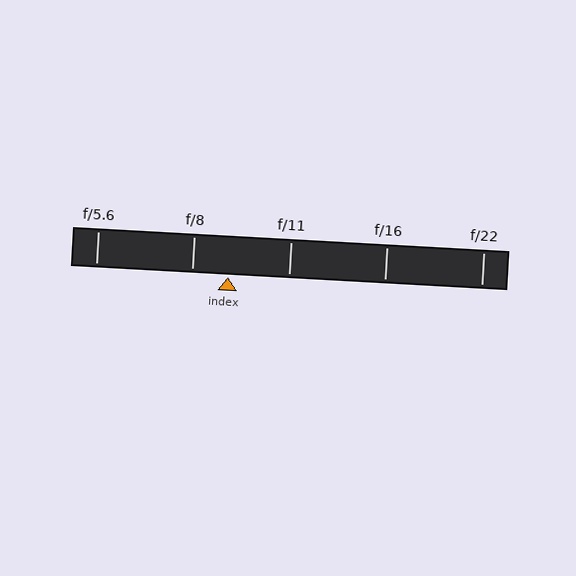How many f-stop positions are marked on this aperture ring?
There are 5 f-stop positions marked.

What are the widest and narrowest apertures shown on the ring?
The widest aperture shown is f/5.6 and the narrowest is f/22.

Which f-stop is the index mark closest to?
The index mark is closest to f/8.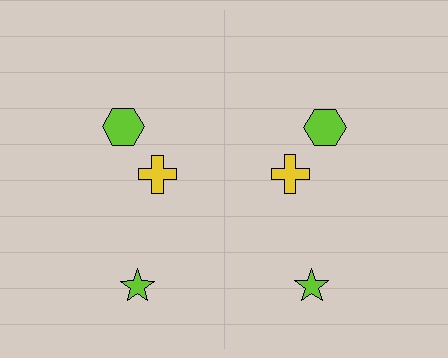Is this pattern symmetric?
Yes, this pattern has bilateral (reflection) symmetry.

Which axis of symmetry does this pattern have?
The pattern has a vertical axis of symmetry running through the center of the image.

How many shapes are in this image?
There are 6 shapes in this image.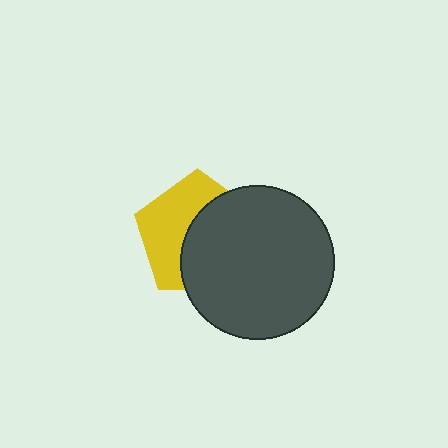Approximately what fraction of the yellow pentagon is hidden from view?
Roughly 54% of the yellow pentagon is hidden behind the dark gray circle.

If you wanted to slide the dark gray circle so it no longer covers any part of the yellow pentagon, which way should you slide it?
Slide it right — that is the most direct way to separate the two shapes.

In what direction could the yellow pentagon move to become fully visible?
The yellow pentagon could move left. That would shift it out from behind the dark gray circle entirely.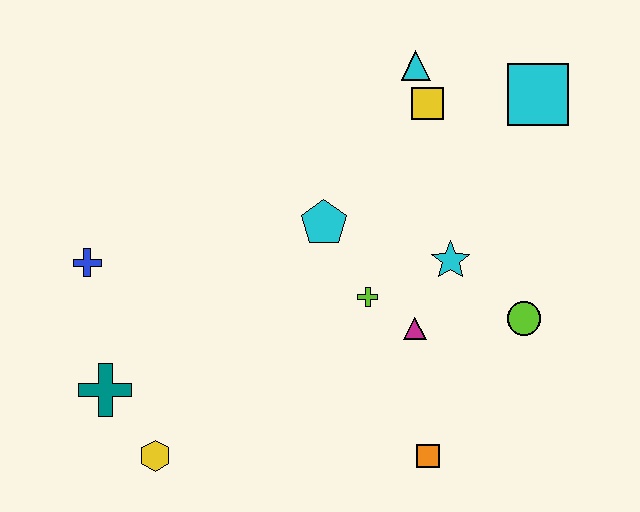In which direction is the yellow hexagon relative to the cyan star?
The yellow hexagon is to the left of the cyan star.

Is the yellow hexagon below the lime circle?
Yes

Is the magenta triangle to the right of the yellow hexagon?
Yes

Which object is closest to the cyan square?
The yellow square is closest to the cyan square.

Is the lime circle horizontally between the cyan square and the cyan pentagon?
Yes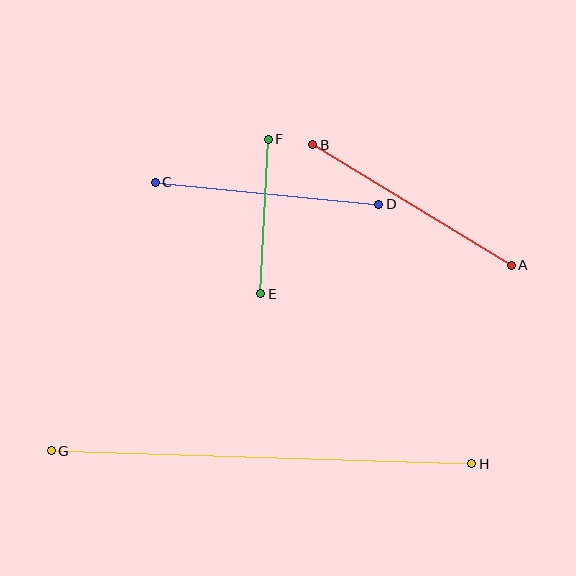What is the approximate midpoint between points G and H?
The midpoint is at approximately (262, 457) pixels.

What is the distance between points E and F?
The distance is approximately 155 pixels.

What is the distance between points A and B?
The distance is approximately 232 pixels.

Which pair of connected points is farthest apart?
Points G and H are farthest apart.